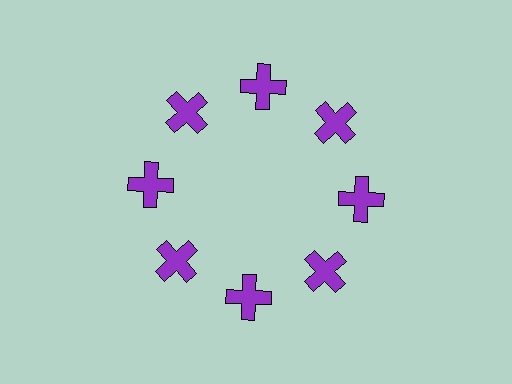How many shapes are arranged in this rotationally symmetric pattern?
There are 8 shapes, arranged in 8 groups of 1.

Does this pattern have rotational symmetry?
Yes, this pattern has 8-fold rotational symmetry. It looks the same after rotating 45 degrees around the center.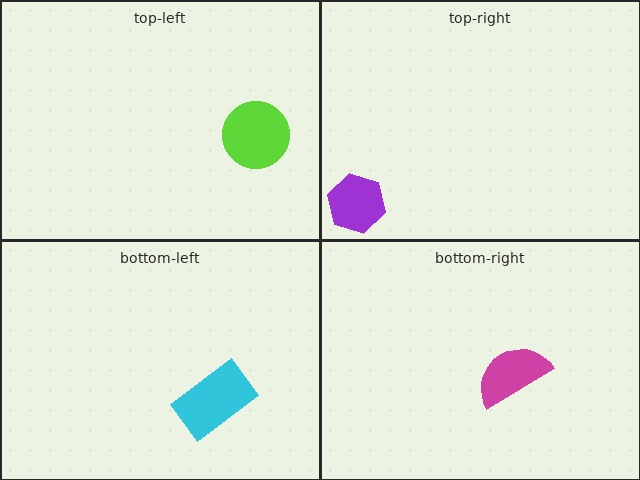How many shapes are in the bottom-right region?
1.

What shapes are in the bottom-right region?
The magenta semicircle.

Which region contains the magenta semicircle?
The bottom-right region.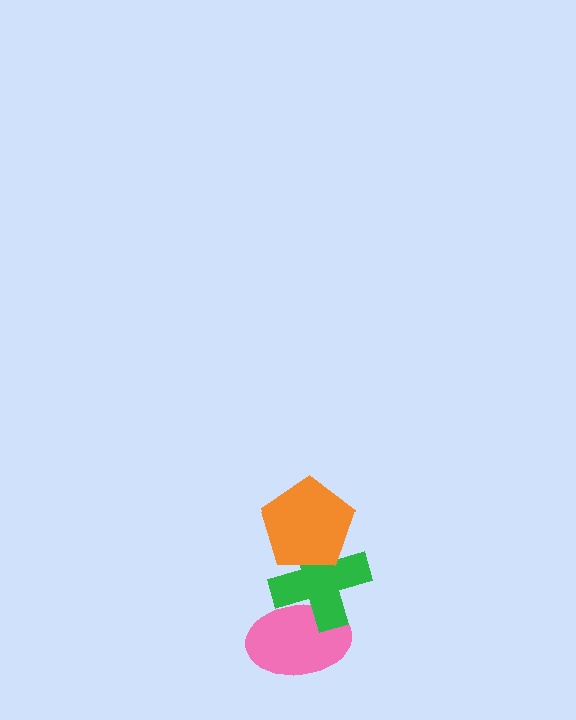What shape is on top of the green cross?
The orange pentagon is on top of the green cross.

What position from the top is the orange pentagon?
The orange pentagon is 1st from the top.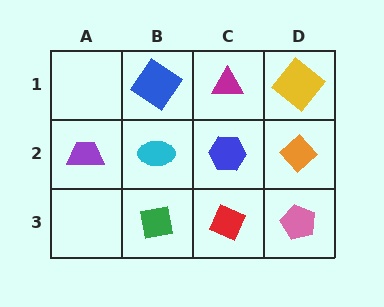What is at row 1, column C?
A magenta triangle.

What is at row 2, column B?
A cyan ellipse.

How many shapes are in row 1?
3 shapes.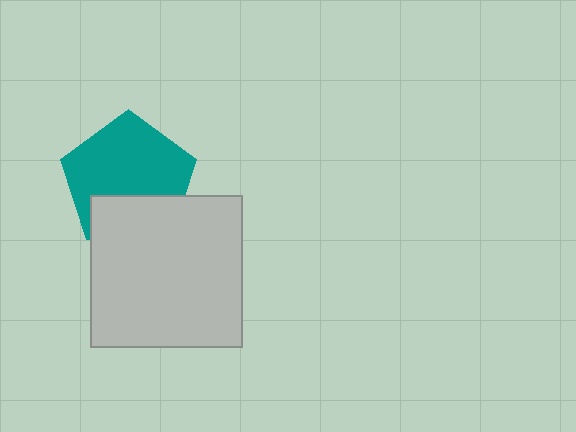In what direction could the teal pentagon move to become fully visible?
The teal pentagon could move up. That would shift it out from behind the light gray square entirely.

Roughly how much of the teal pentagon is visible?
Most of it is visible (roughly 68%).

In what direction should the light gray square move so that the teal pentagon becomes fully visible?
The light gray square should move down. That is the shortest direction to clear the overlap and leave the teal pentagon fully visible.